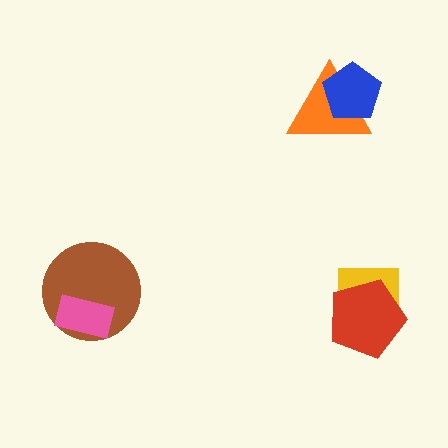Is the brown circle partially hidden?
Yes, it is partially covered by another shape.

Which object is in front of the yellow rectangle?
The red pentagon is in front of the yellow rectangle.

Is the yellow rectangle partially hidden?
Yes, it is partially covered by another shape.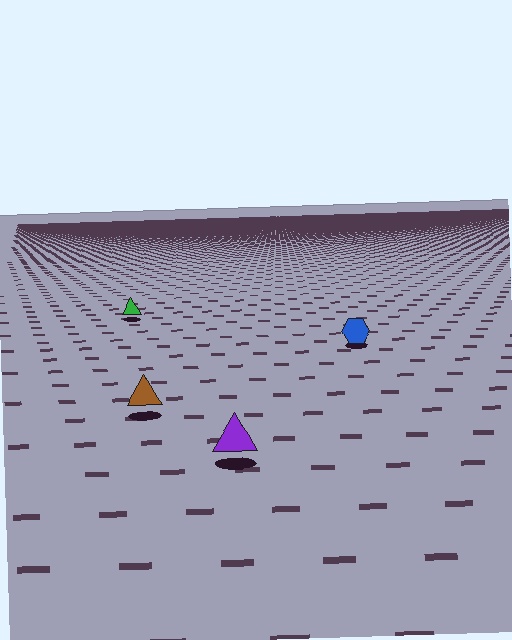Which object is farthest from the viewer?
The green triangle is farthest from the viewer. It appears smaller and the ground texture around it is denser.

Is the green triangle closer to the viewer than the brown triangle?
No. The brown triangle is closer — you can tell from the texture gradient: the ground texture is coarser near it.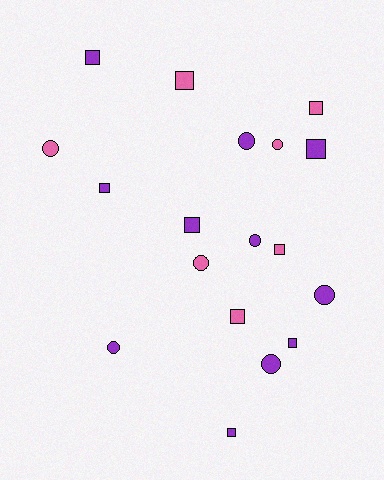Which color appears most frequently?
Purple, with 11 objects.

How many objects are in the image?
There are 18 objects.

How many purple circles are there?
There are 5 purple circles.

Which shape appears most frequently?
Square, with 10 objects.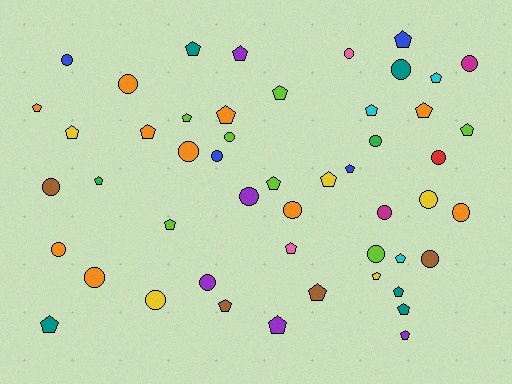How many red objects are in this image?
There is 1 red object.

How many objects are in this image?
There are 50 objects.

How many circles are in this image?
There are 22 circles.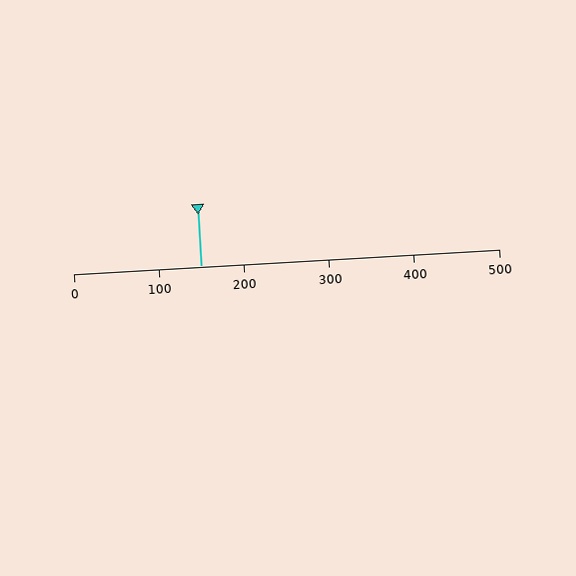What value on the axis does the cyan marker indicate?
The marker indicates approximately 150.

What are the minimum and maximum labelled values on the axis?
The axis runs from 0 to 500.